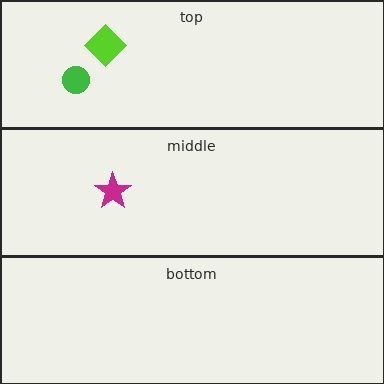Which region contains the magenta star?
The middle region.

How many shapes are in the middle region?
1.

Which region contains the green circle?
The top region.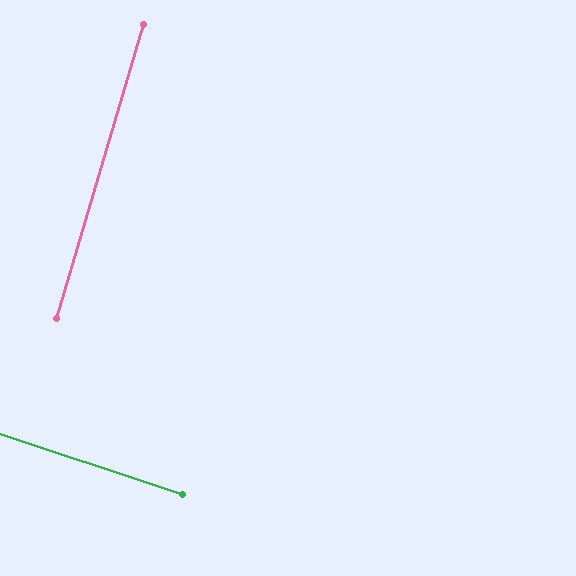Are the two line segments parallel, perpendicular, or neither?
Perpendicular — they meet at approximately 88°.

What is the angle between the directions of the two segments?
Approximately 88 degrees.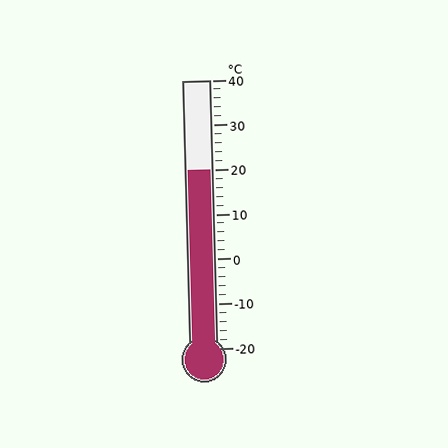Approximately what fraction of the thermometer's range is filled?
The thermometer is filled to approximately 65% of its range.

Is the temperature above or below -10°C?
The temperature is above -10°C.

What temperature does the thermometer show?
The thermometer shows approximately 20°C.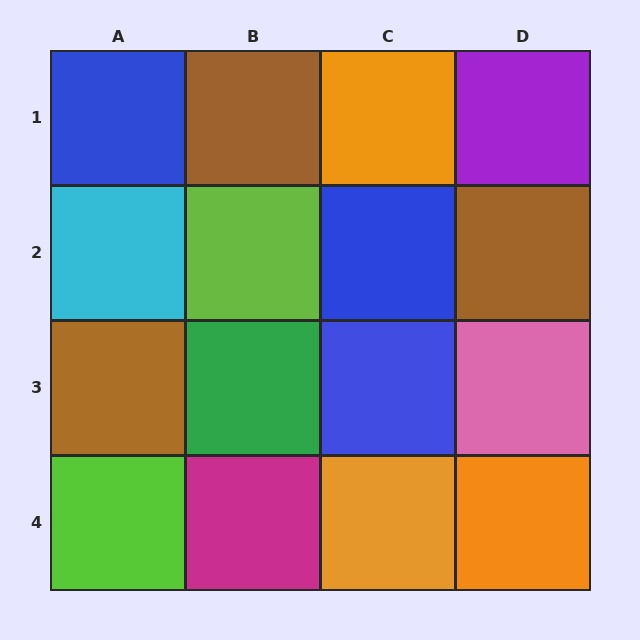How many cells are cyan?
1 cell is cyan.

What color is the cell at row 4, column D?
Orange.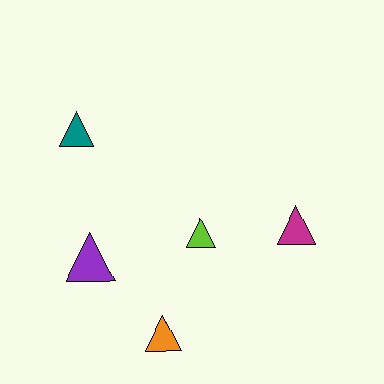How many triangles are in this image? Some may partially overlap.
There are 5 triangles.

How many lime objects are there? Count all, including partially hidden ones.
There is 1 lime object.